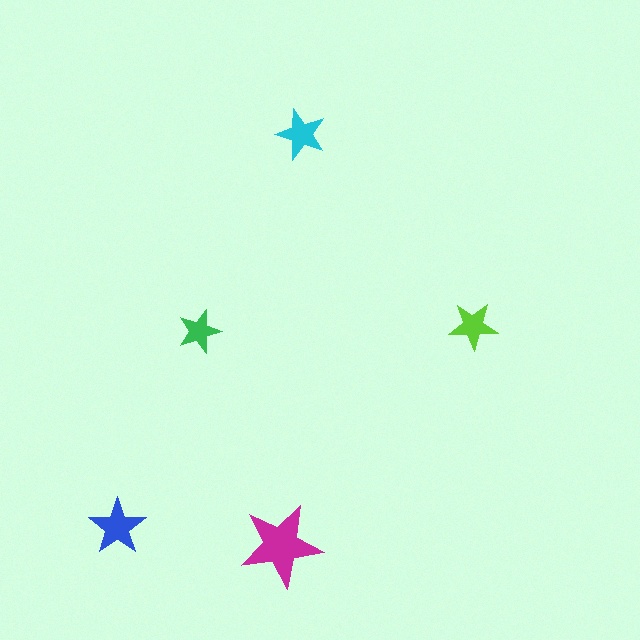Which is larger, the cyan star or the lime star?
The cyan one.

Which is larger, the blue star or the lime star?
The blue one.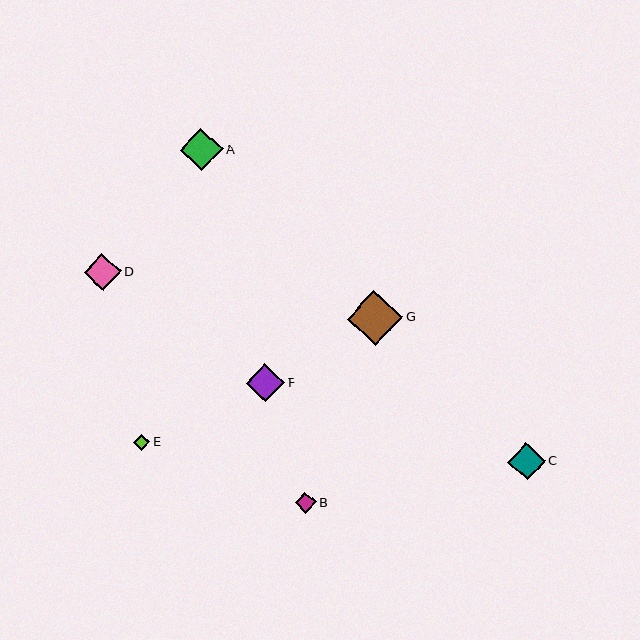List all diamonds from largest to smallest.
From largest to smallest: G, A, F, C, D, B, E.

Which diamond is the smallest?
Diamond E is the smallest with a size of approximately 16 pixels.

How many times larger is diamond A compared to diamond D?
Diamond A is approximately 1.1 times the size of diamond D.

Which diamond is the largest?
Diamond G is the largest with a size of approximately 56 pixels.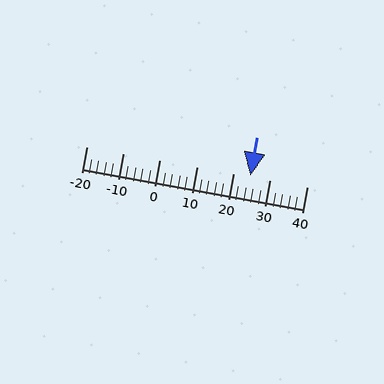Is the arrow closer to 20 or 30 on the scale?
The arrow is closer to 20.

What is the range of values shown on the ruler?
The ruler shows values from -20 to 40.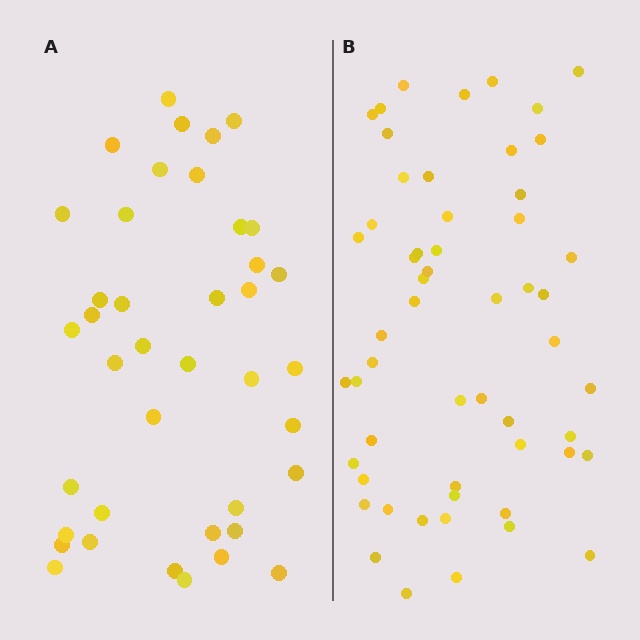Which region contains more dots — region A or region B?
Region B (the right region) has more dots.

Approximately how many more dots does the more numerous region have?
Region B has approximately 15 more dots than region A.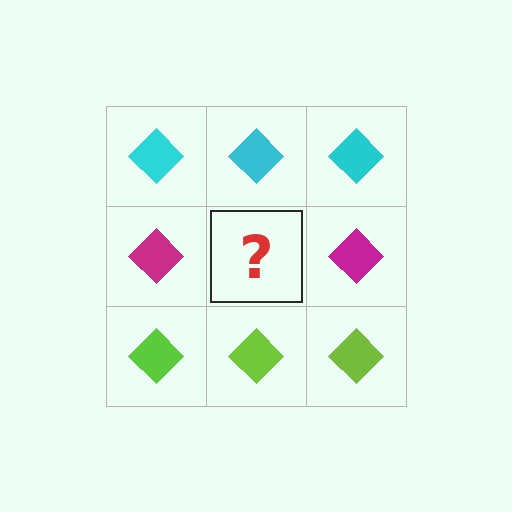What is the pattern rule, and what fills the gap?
The rule is that each row has a consistent color. The gap should be filled with a magenta diamond.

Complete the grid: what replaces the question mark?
The question mark should be replaced with a magenta diamond.